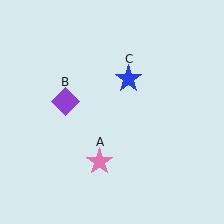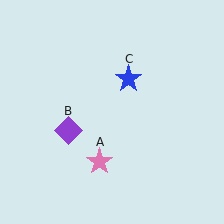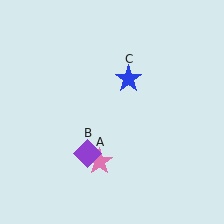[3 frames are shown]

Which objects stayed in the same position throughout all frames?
Pink star (object A) and blue star (object C) remained stationary.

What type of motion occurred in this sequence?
The purple diamond (object B) rotated counterclockwise around the center of the scene.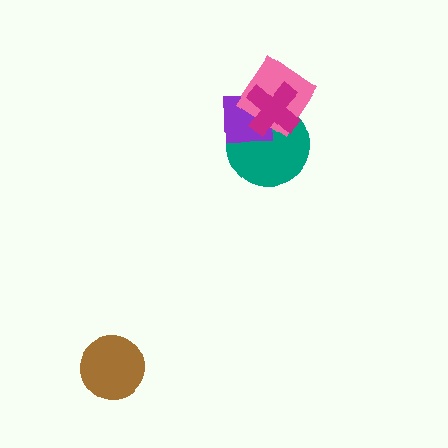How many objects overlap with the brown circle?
0 objects overlap with the brown circle.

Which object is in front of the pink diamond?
The magenta cross is in front of the pink diamond.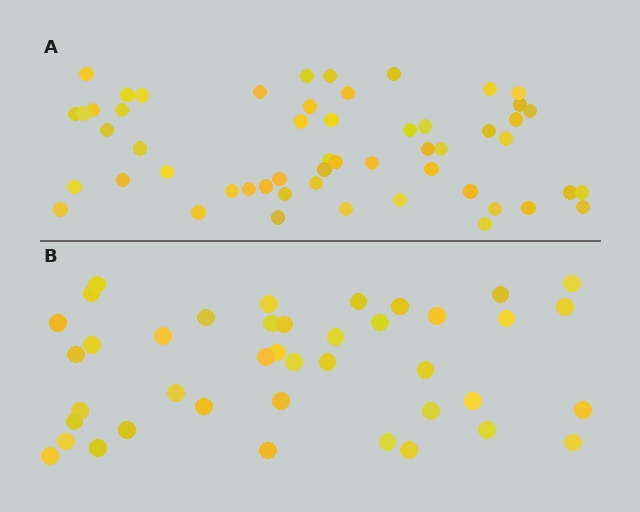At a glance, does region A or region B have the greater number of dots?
Region A (the top region) has more dots.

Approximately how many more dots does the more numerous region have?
Region A has approximately 15 more dots than region B.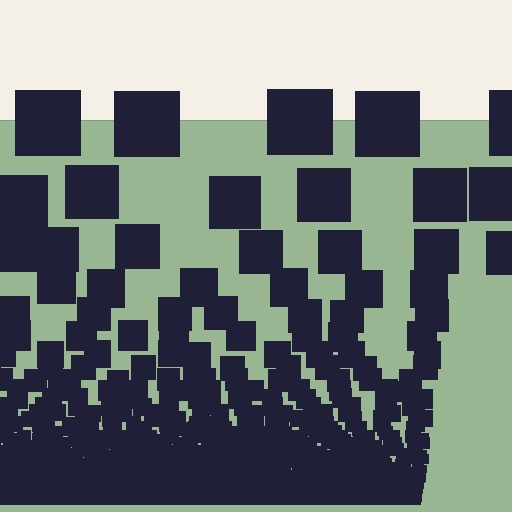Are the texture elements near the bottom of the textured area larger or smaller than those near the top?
Smaller. The gradient is inverted — elements near the bottom are smaller and denser.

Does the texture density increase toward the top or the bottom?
Density increases toward the bottom.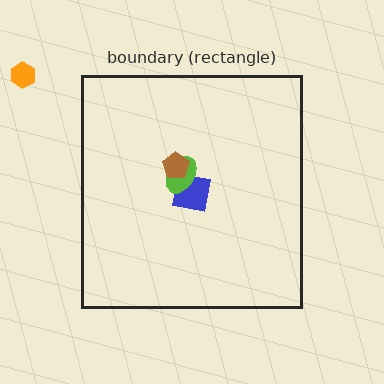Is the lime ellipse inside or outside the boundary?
Inside.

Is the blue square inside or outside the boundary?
Inside.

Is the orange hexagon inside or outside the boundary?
Outside.